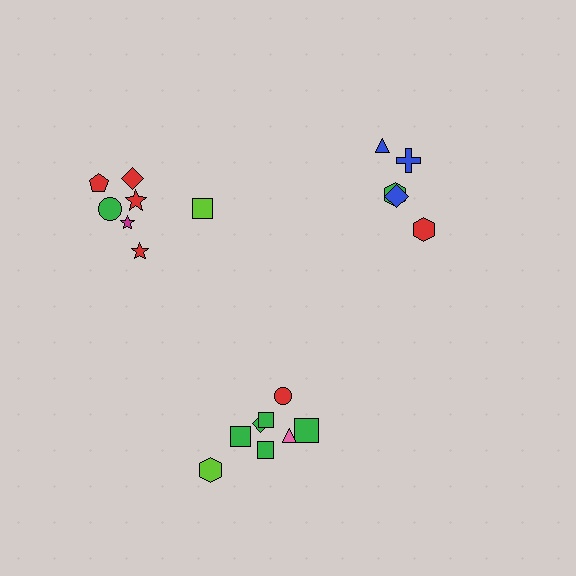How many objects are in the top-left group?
There are 7 objects.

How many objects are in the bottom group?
There are 8 objects.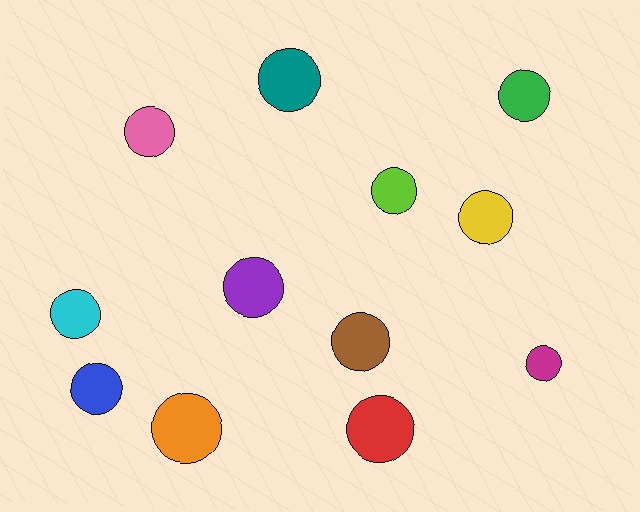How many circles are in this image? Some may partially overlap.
There are 12 circles.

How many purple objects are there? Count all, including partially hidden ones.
There is 1 purple object.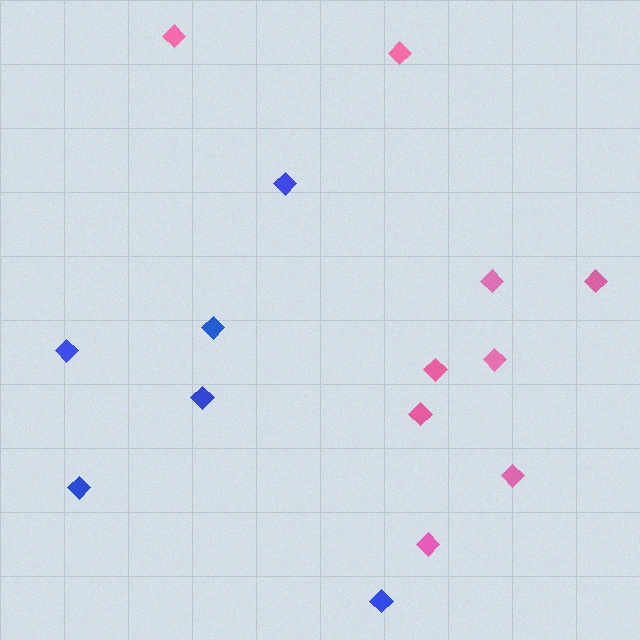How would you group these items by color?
There are 2 groups: one group of pink diamonds (9) and one group of blue diamonds (6).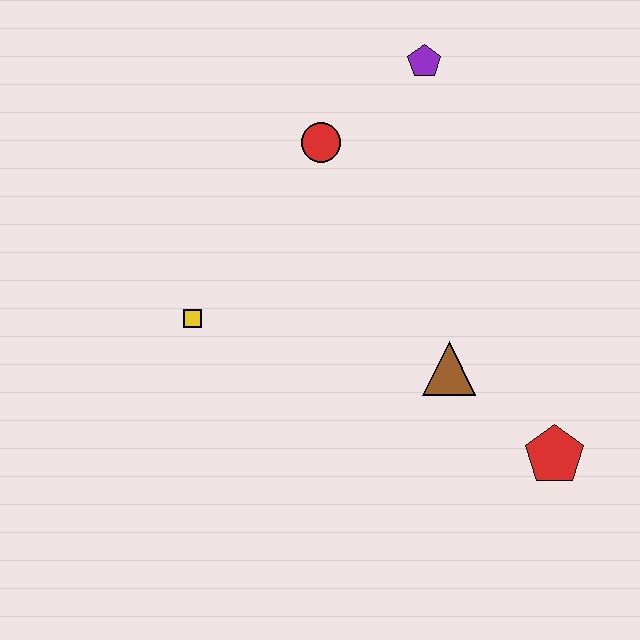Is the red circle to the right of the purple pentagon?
No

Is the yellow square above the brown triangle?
Yes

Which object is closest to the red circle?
The purple pentagon is closest to the red circle.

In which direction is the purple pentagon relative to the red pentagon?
The purple pentagon is above the red pentagon.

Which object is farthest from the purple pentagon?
The red pentagon is farthest from the purple pentagon.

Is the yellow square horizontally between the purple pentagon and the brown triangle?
No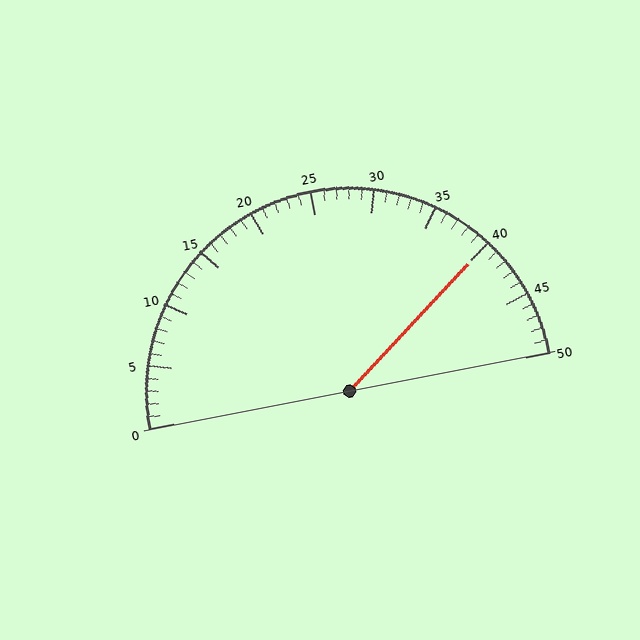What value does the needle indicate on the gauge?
The needle indicates approximately 40.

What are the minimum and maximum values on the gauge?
The gauge ranges from 0 to 50.